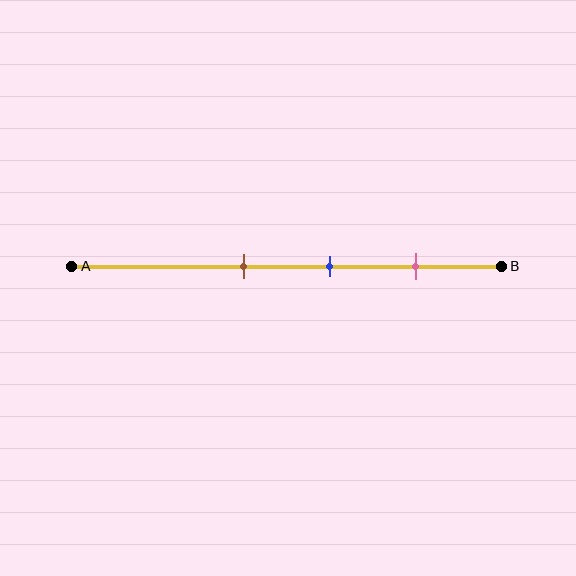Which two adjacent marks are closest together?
The brown and blue marks are the closest adjacent pair.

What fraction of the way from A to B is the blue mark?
The blue mark is approximately 60% (0.6) of the way from A to B.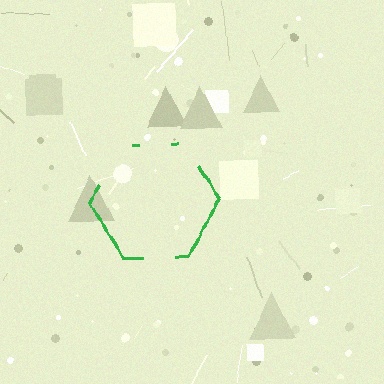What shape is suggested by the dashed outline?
The dashed outline suggests a hexagon.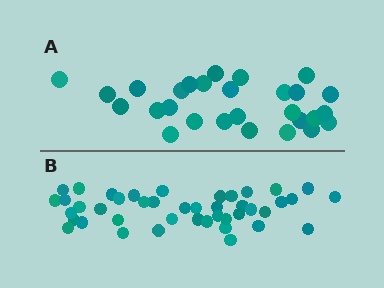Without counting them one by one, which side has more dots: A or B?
Region B (the bottom region) has more dots.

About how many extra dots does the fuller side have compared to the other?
Region B has approximately 15 more dots than region A.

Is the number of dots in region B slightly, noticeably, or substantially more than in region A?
Region B has substantially more. The ratio is roughly 1.5 to 1.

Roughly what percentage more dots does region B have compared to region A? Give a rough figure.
About 55% more.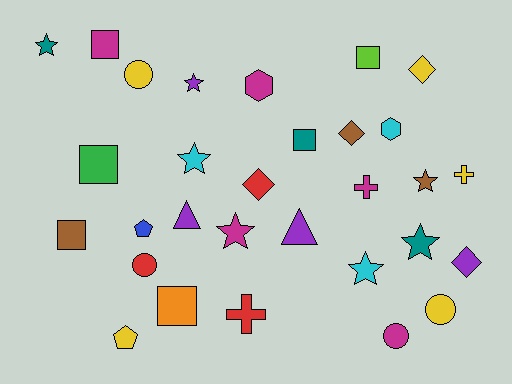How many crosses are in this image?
There are 3 crosses.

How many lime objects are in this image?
There is 1 lime object.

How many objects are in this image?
There are 30 objects.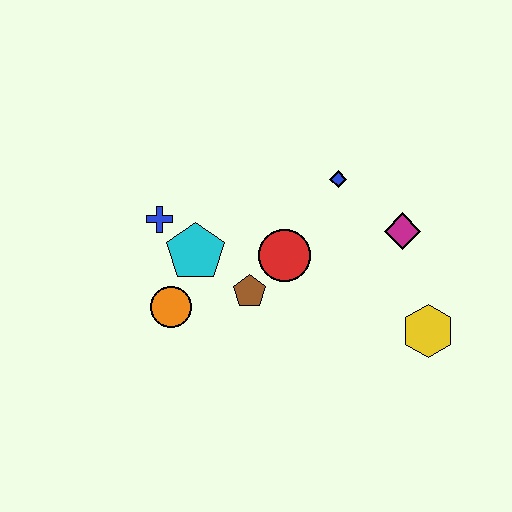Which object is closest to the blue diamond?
The magenta diamond is closest to the blue diamond.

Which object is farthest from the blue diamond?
The orange circle is farthest from the blue diamond.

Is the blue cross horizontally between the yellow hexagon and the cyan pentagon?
No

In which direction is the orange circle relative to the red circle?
The orange circle is to the left of the red circle.